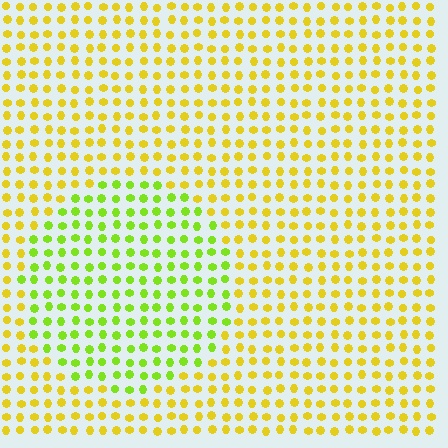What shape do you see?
I see a circle.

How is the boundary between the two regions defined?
The boundary is defined purely by a slight shift in hue (about 38 degrees). Spacing, size, and orientation are identical on both sides.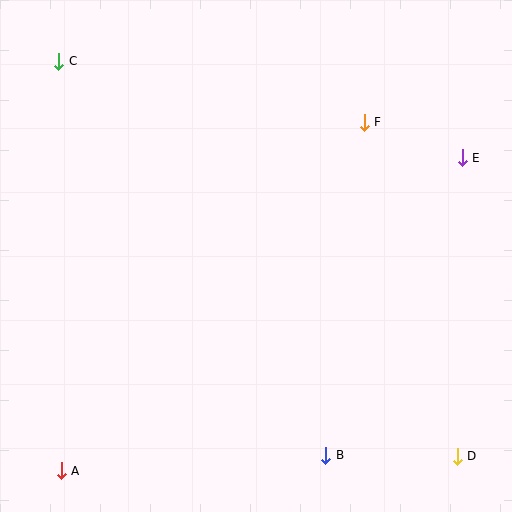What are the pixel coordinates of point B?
Point B is at (326, 455).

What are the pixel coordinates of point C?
Point C is at (59, 62).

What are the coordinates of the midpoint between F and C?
The midpoint between F and C is at (212, 92).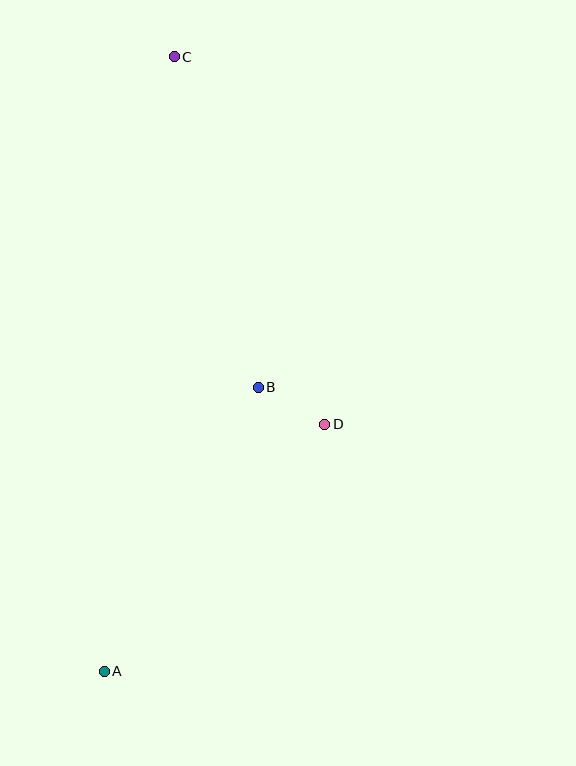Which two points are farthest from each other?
Points A and C are farthest from each other.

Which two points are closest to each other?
Points B and D are closest to each other.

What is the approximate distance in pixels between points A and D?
The distance between A and D is approximately 331 pixels.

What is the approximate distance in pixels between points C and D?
The distance between C and D is approximately 397 pixels.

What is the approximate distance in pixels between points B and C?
The distance between B and C is approximately 341 pixels.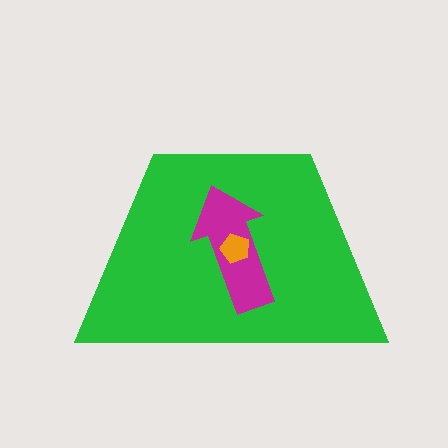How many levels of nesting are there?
3.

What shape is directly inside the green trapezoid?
The magenta arrow.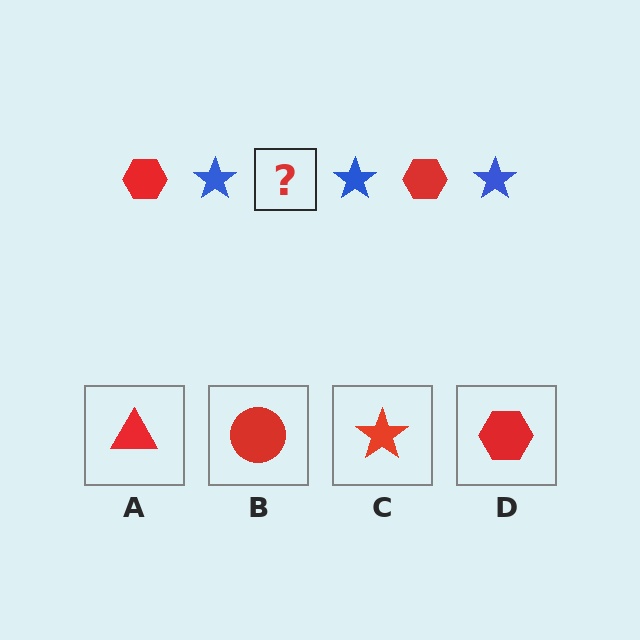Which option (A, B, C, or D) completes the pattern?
D.